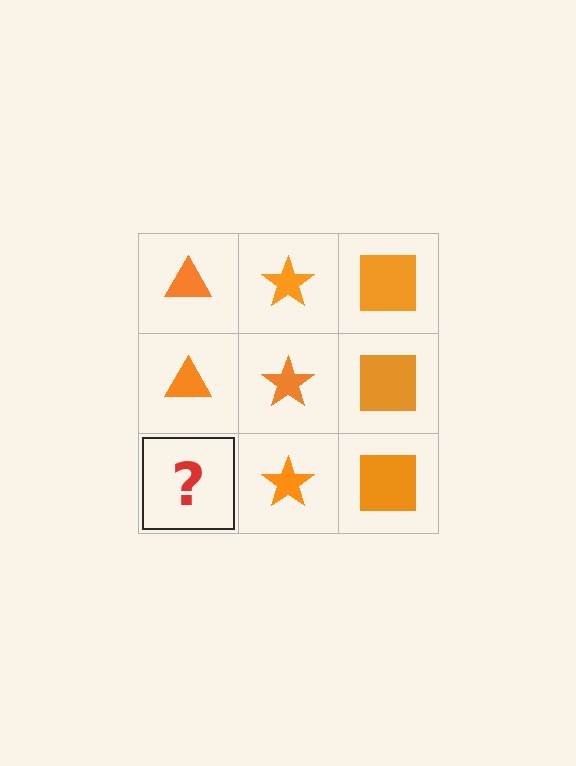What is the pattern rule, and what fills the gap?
The rule is that each column has a consistent shape. The gap should be filled with an orange triangle.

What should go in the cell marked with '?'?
The missing cell should contain an orange triangle.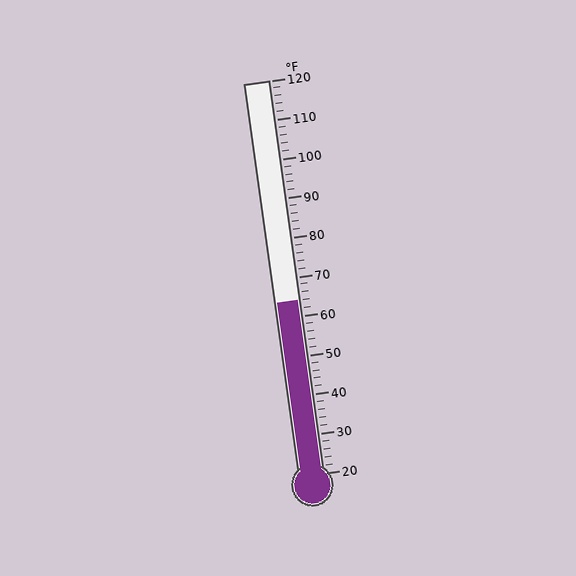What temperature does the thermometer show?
The thermometer shows approximately 64°F.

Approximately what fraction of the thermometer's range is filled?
The thermometer is filled to approximately 45% of its range.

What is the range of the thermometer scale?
The thermometer scale ranges from 20°F to 120°F.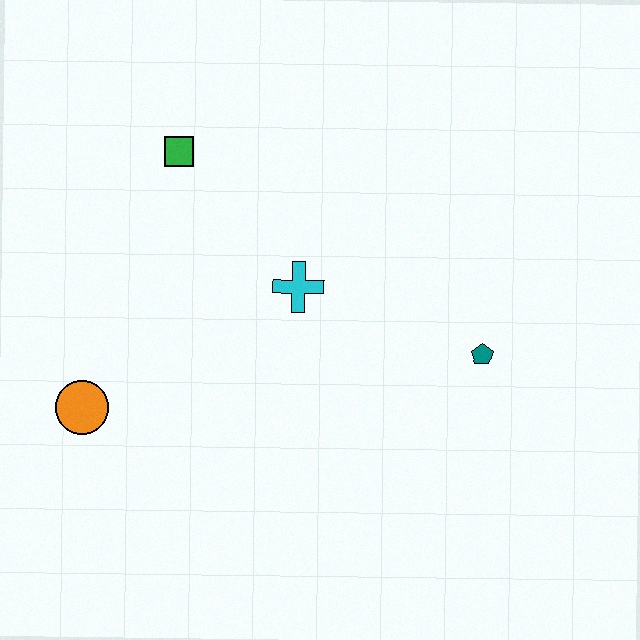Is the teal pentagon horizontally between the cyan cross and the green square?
No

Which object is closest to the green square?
The cyan cross is closest to the green square.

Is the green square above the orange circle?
Yes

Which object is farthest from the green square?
The teal pentagon is farthest from the green square.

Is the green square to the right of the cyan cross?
No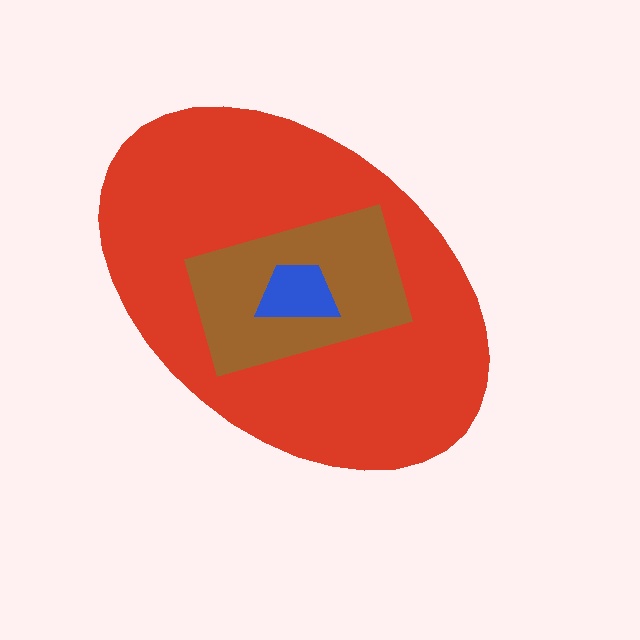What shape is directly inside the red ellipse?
The brown rectangle.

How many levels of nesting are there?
3.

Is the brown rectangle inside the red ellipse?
Yes.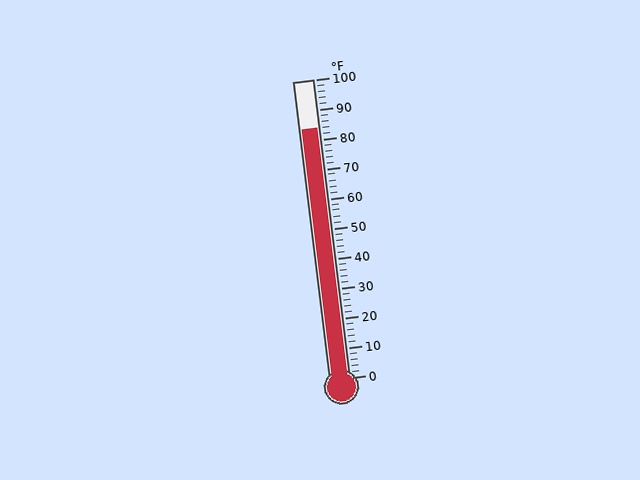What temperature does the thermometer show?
The thermometer shows approximately 84°F.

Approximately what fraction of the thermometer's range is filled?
The thermometer is filled to approximately 85% of its range.